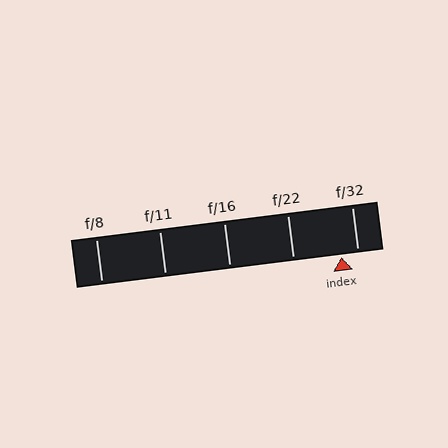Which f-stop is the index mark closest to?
The index mark is closest to f/32.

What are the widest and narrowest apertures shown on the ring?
The widest aperture shown is f/8 and the narrowest is f/32.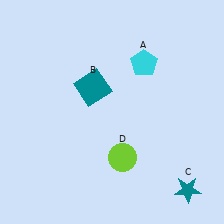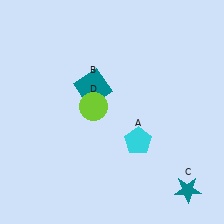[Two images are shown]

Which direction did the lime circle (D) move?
The lime circle (D) moved up.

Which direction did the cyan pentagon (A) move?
The cyan pentagon (A) moved down.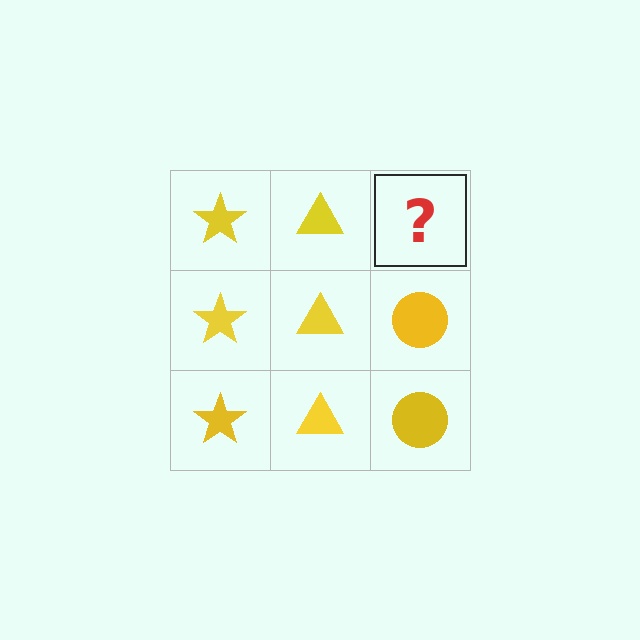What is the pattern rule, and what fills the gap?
The rule is that each column has a consistent shape. The gap should be filled with a yellow circle.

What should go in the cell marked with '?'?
The missing cell should contain a yellow circle.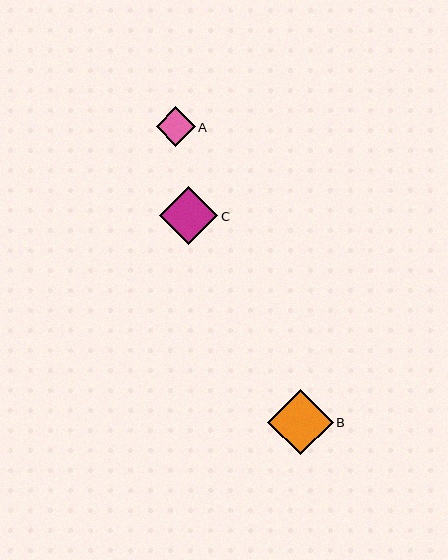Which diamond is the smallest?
Diamond A is the smallest with a size of approximately 39 pixels.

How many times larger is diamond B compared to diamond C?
Diamond B is approximately 1.1 times the size of diamond C.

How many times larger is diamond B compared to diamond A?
Diamond B is approximately 1.7 times the size of diamond A.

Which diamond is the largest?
Diamond B is the largest with a size of approximately 65 pixels.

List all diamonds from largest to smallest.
From largest to smallest: B, C, A.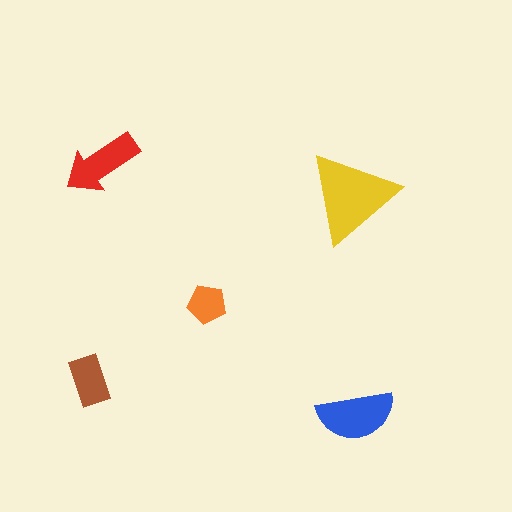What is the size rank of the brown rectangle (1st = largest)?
4th.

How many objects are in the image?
There are 5 objects in the image.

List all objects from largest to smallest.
The yellow triangle, the blue semicircle, the red arrow, the brown rectangle, the orange pentagon.